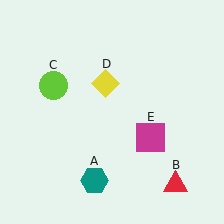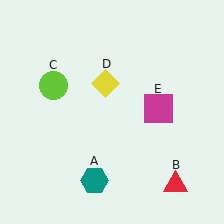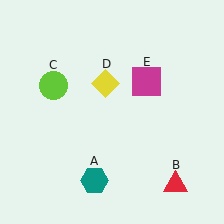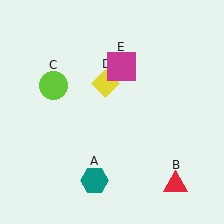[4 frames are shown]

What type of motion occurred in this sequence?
The magenta square (object E) rotated counterclockwise around the center of the scene.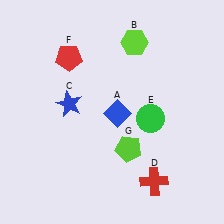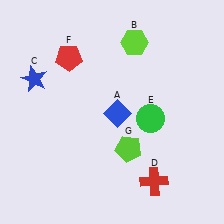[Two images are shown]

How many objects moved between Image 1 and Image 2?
1 object moved between the two images.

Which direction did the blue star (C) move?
The blue star (C) moved left.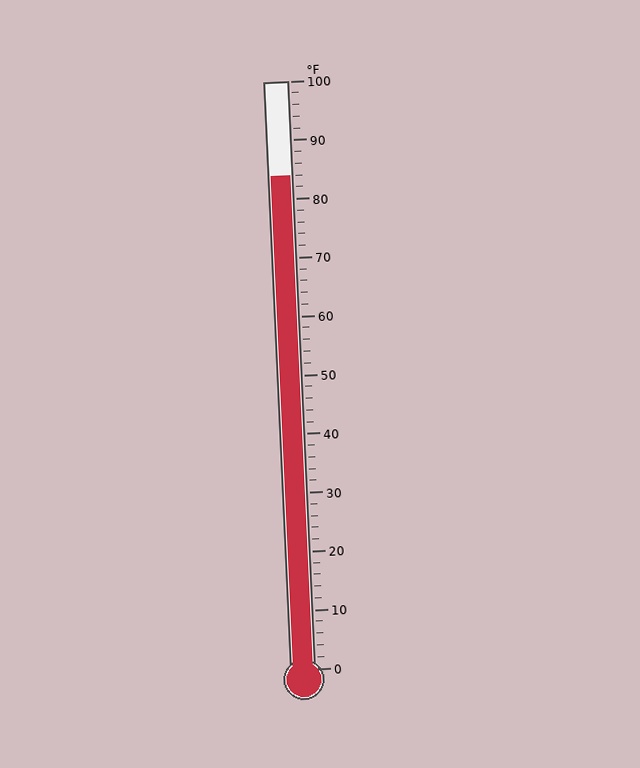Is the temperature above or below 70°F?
The temperature is above 70°F.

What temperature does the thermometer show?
The thermometer shows approximately 84°F.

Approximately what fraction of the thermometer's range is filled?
The thermometer is filled to approximately 85% of its range.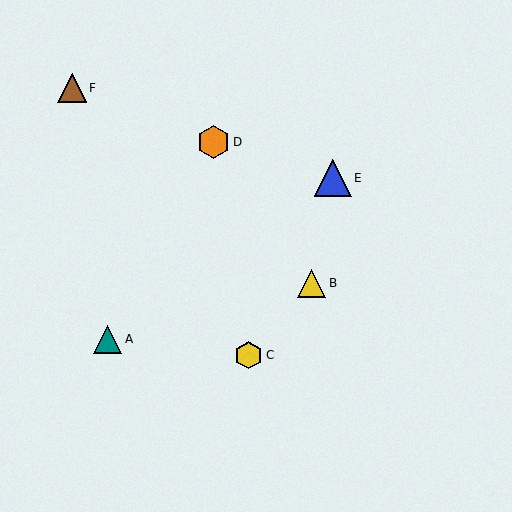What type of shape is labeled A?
Shape A is a teal triangle.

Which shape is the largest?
The blue triangle (labeled E) is the largest.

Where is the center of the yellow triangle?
The center of the yellow triangle is at (311, 283).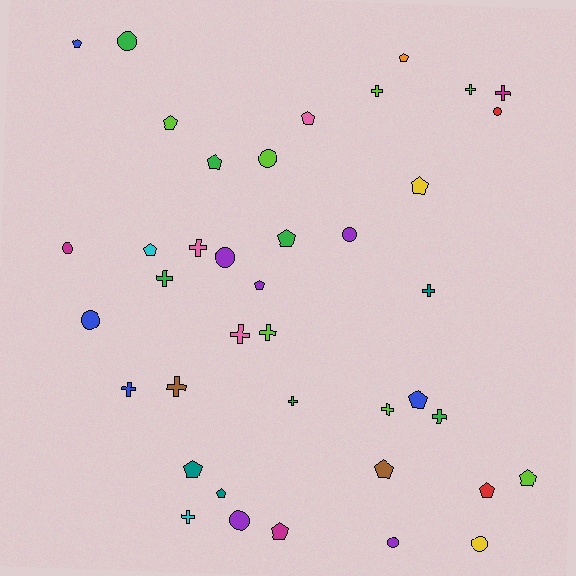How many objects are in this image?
There are 40 objects.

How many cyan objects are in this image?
There are 2 cyan objects.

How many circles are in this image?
There are 10 circles.